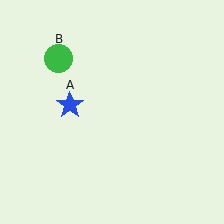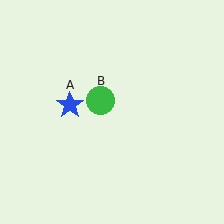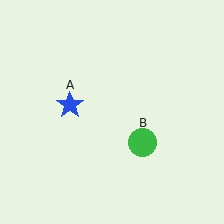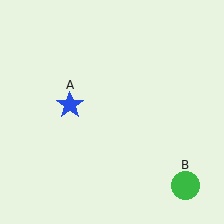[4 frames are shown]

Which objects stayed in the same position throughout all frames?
Blue star (object A) remained stationary.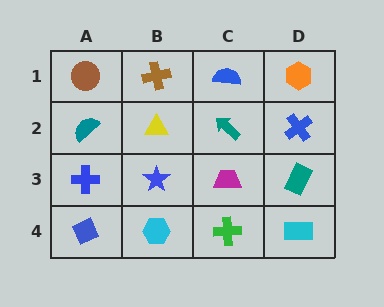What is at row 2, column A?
A teal semicircle.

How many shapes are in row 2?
4 shapes.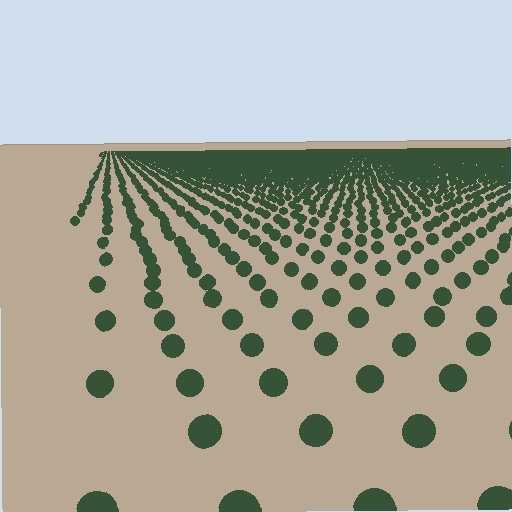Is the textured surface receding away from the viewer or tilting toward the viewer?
The surface is receding away from the viewer. Texture elements get smaller and denser toward the top.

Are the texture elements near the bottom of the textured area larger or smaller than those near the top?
Larger. Near the bottom, elements are closer to the viewer and appear at a bigger on-screen size.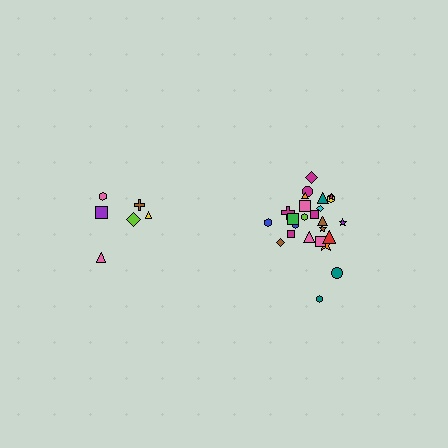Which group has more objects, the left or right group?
The right group.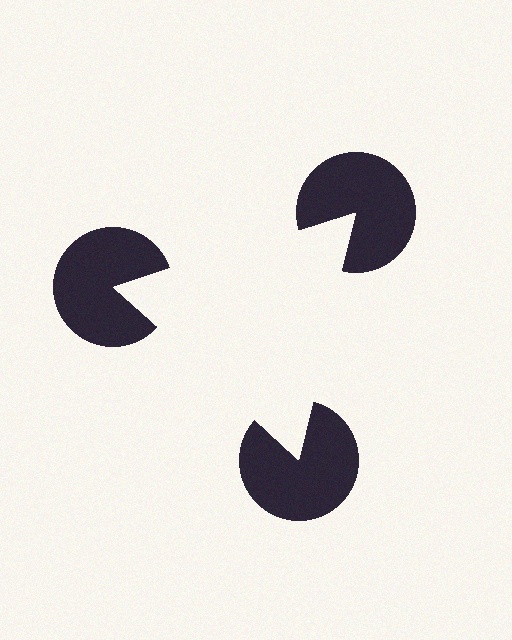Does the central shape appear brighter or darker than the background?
It typically appears slightly brighter than the background, even though no actual brightness change is drawn.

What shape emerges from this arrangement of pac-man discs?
An illusory triangle — its edges are inferred from the aligned wedge cuts in the pac-man discs, not physically drawn.